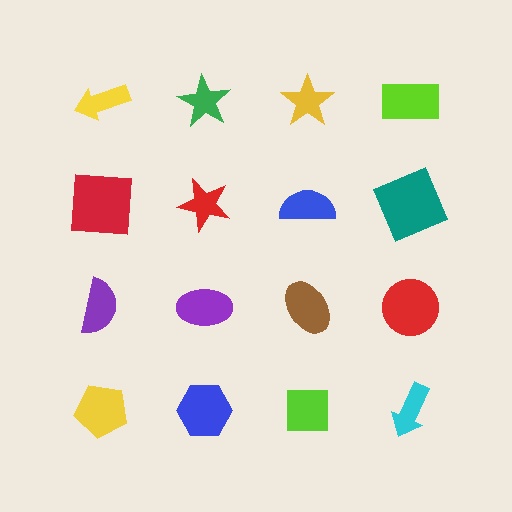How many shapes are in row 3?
4 shapes.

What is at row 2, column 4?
A teal square.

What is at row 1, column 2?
A green star.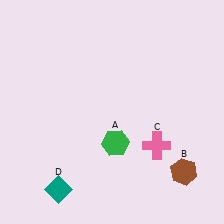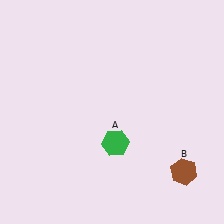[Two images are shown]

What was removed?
The teal diamond (D), the pink cross (C) were removed in Image 2.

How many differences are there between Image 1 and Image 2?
There are 2 differences between the two images.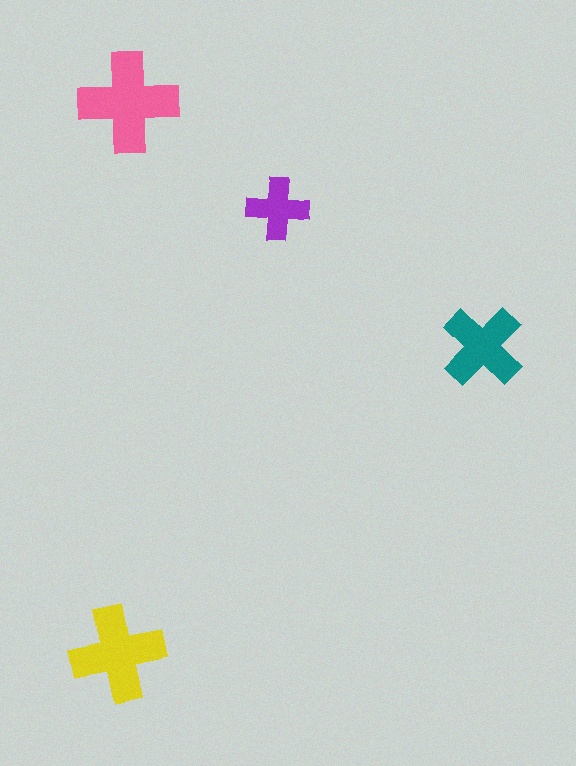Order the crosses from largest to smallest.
the pink one, the yellow one, the teal one, the purple one.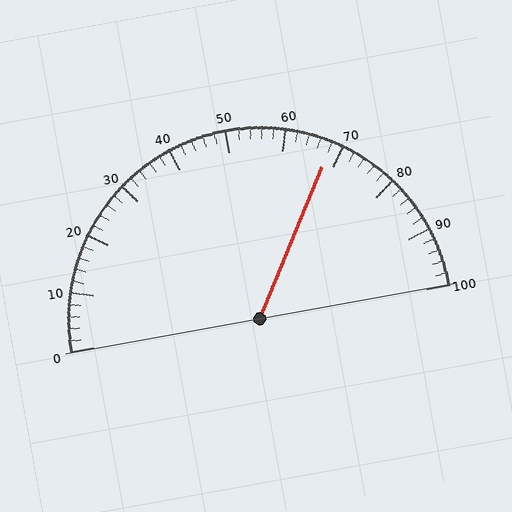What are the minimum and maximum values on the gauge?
The gauge ranges from 0 to 100.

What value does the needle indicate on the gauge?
The needle indicates approximately 68.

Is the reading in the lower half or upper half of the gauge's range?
The reading is in the upper half of the range (0 to 100).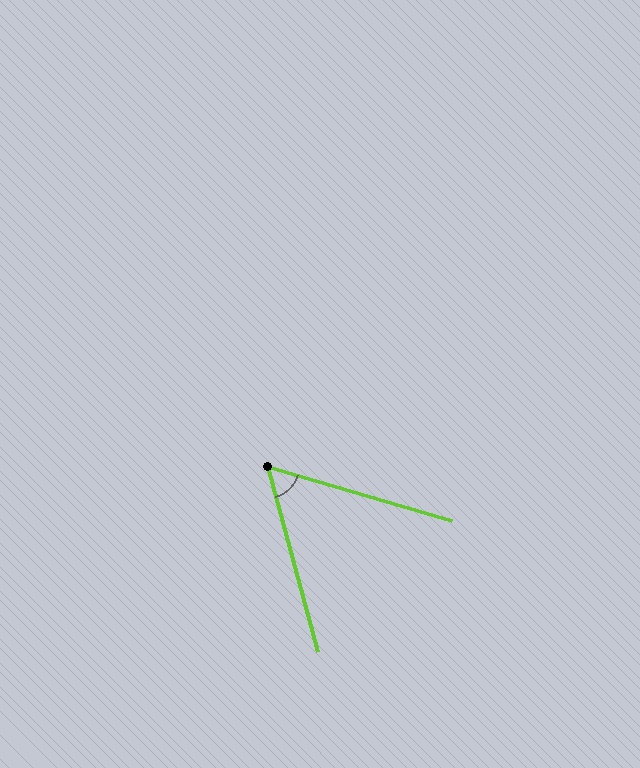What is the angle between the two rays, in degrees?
Approximately 59 degrees.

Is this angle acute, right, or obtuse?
It is acute.